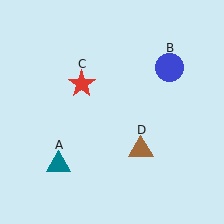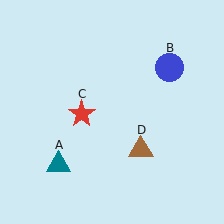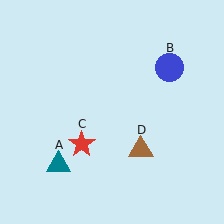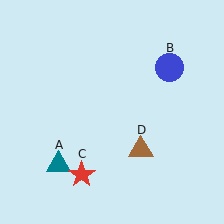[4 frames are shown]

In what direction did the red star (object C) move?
The red star (object C) moved down.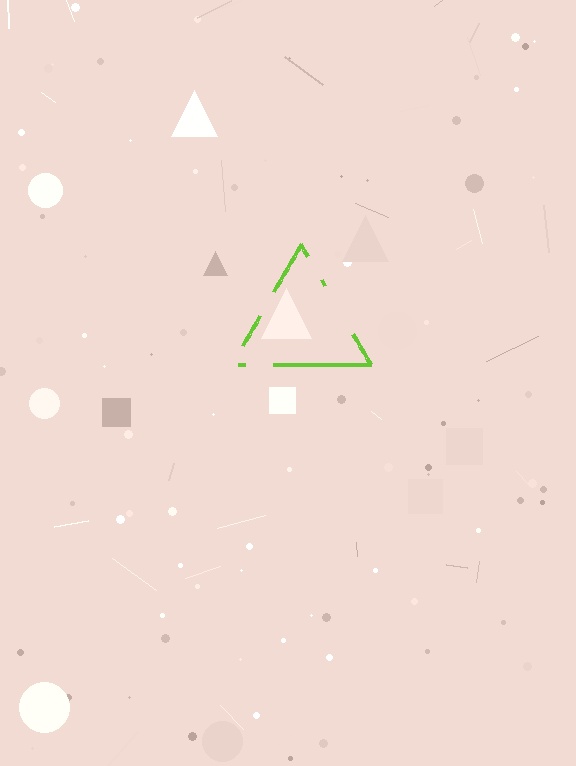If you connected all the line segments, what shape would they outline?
They would outline a triangle.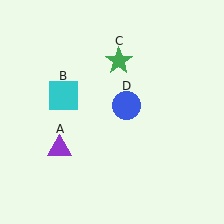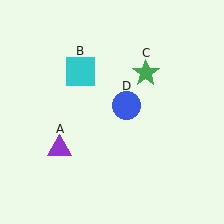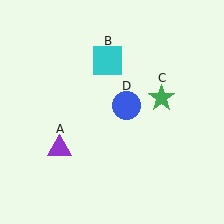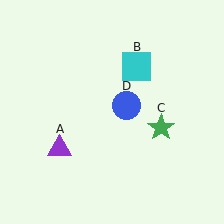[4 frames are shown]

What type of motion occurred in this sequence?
The cyan square (object B), green star (object C) rotated clockwise around the center of the scene.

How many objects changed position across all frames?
2 objects changed position: cyan square (object B), green star (object C).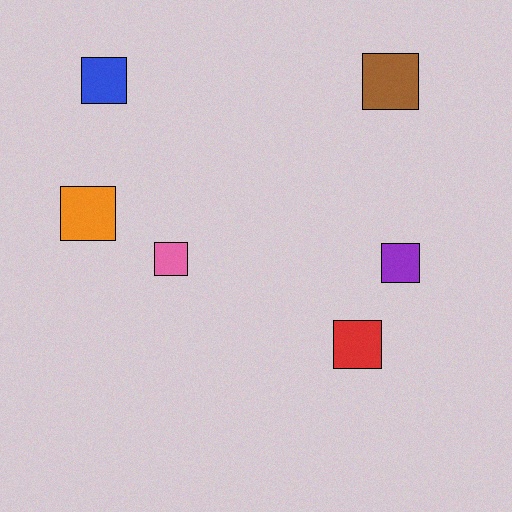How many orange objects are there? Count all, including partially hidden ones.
There is 1 orange object.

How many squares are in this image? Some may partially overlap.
There are 6 squares.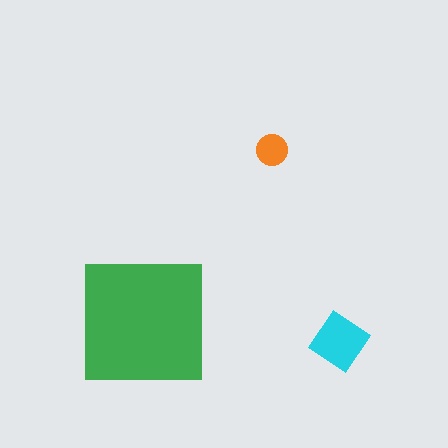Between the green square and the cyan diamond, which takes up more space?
The green square.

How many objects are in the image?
There are 3 objects in the image.